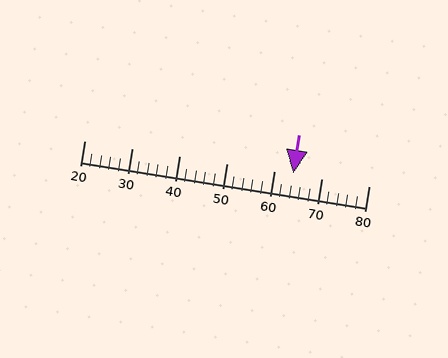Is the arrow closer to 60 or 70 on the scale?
The arrow is closer to 60.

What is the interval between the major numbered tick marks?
The major tick marks are spaced 10 units apart.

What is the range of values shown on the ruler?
The ruler shows values from 20 to 80.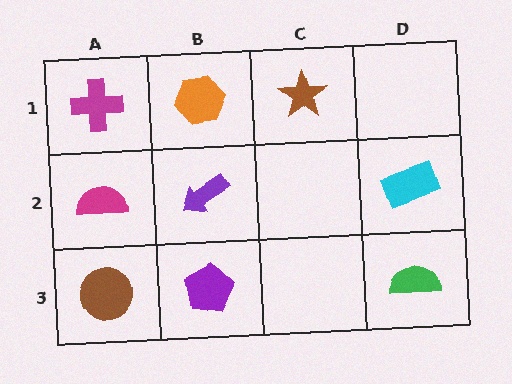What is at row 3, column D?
A green semicircle.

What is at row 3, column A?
A brown circle.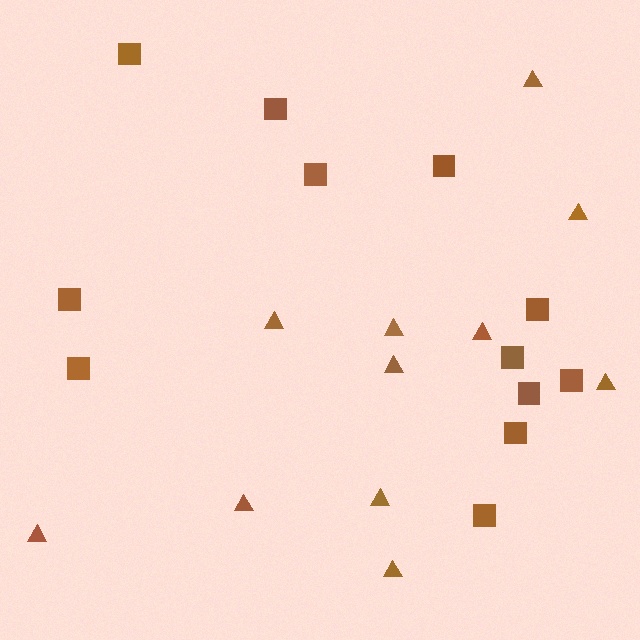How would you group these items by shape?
There are 2 groups: one group of squares (12) and one group of triangles (11).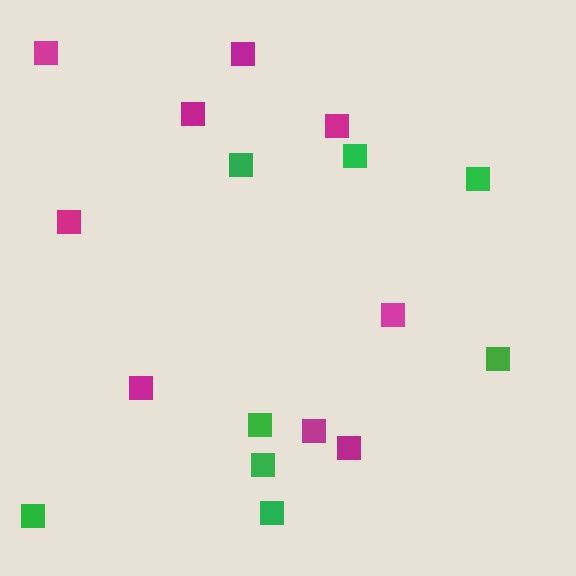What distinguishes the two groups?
There are 2 groups: one group of magenta squares (9) and one group of green squares (8).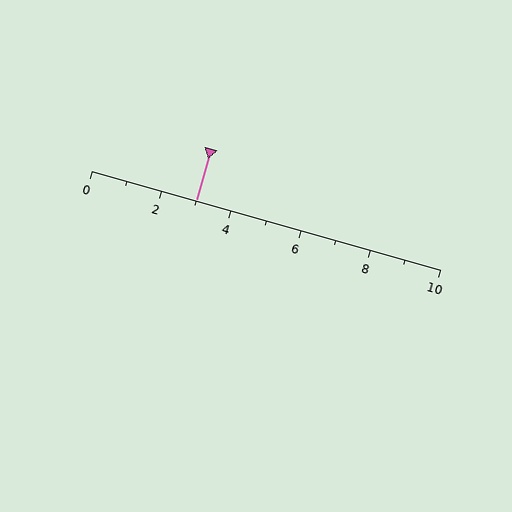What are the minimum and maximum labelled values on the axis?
The axis runs from 0 to 10.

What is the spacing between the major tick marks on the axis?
The major ticks are spaced 2 apart.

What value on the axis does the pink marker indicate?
The marker indicates approximately 3.